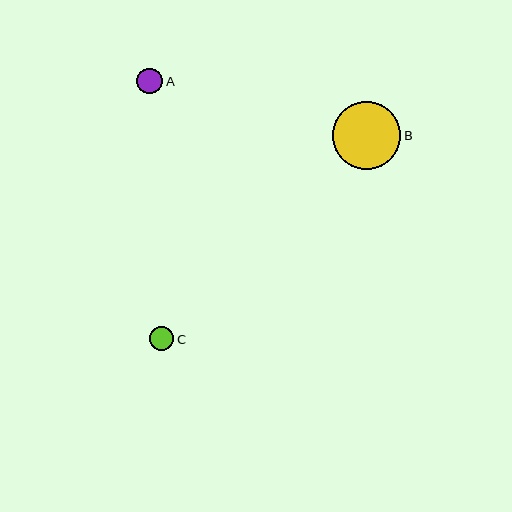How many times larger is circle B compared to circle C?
Circle B is approximately 2.8 times the size of circle C.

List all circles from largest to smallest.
From largest to smallest: B, A, C.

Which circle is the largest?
Circle B is the largest with a size of approximately 68 pixels.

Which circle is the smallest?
Circle C is the smallest with a size of approximately 24 pixels.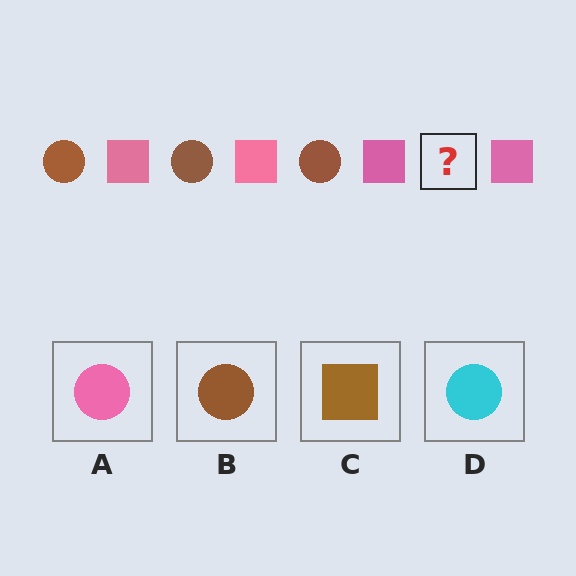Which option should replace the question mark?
Option B.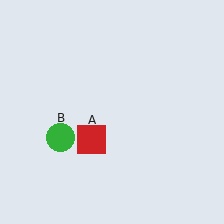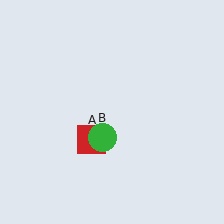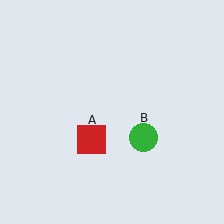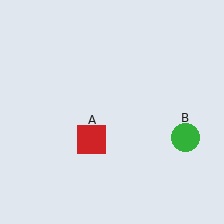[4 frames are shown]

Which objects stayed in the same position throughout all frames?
Red square (object A) remained stationary.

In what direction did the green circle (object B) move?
The green circle (object B) moved right.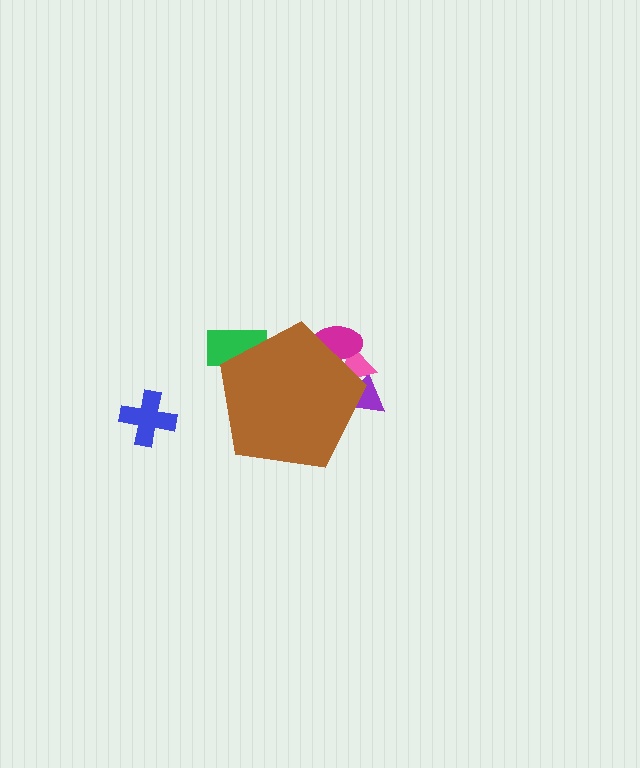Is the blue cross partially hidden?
No, the blue cross is fully visible.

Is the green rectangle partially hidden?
Yes, the green rectangle is partially hidden behind the brown pentagon.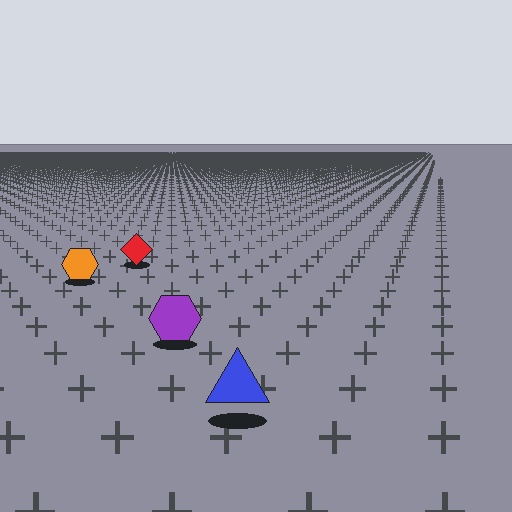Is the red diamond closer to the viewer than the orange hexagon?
No. The orange hexagon is closer — you can tell from the texture gradient: the ground texture is coarser near it.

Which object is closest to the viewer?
The blue triangle is closest. The texture marks near it are larger and more spread out.